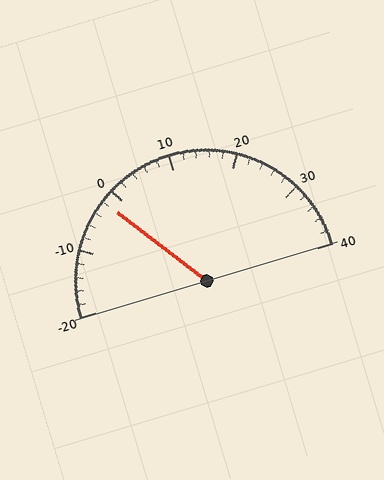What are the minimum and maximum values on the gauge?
The gauge ranges from -20 to 40.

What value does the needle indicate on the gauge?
The needle indicates approximately -2.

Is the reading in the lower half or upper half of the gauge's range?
The reading is in the lower half of the range (-20 to 40).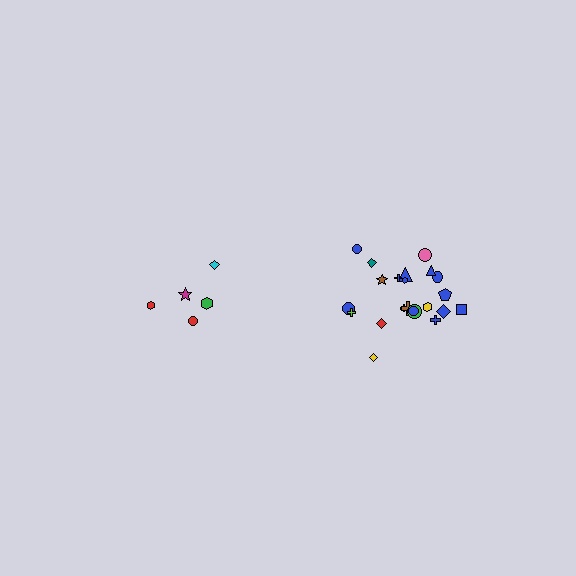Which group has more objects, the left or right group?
The right group.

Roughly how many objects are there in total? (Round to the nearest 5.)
Roughly 25 objects in total.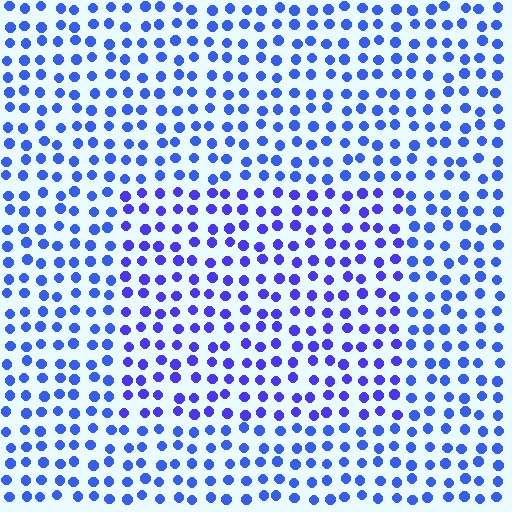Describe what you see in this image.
The image is filled with small blue elements in a uniform arrangement. A rectangle-shaped region is visible where the elements are tinted to a slightly different hue, forming a subtle color boundary.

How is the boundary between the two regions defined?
The boundary is defined purely by a slight shift in hue (about 21 degrees). Spacing, size, and orientation are identical on both sides.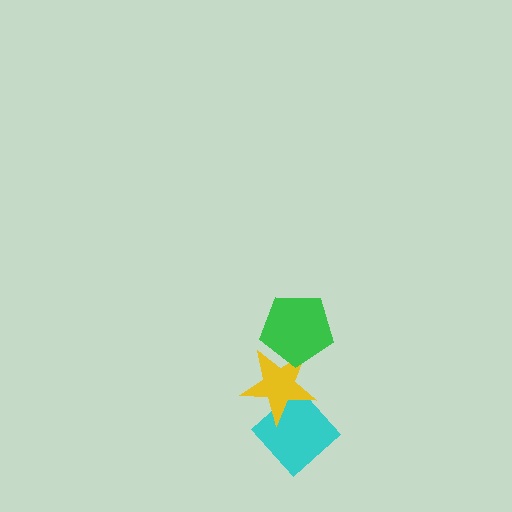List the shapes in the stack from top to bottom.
From top to bottom: the green pentagon, the yellow star, the cyan diamond.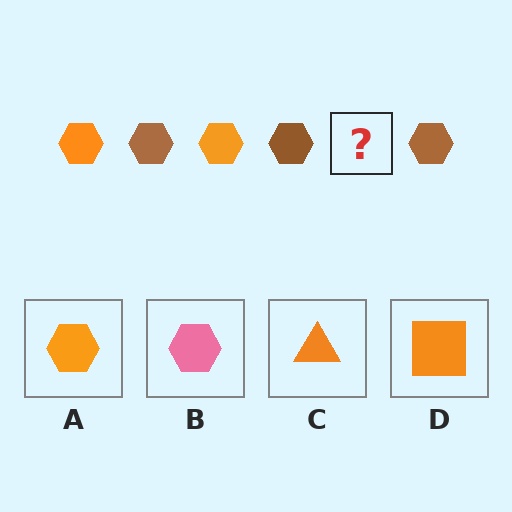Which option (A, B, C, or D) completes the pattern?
A.